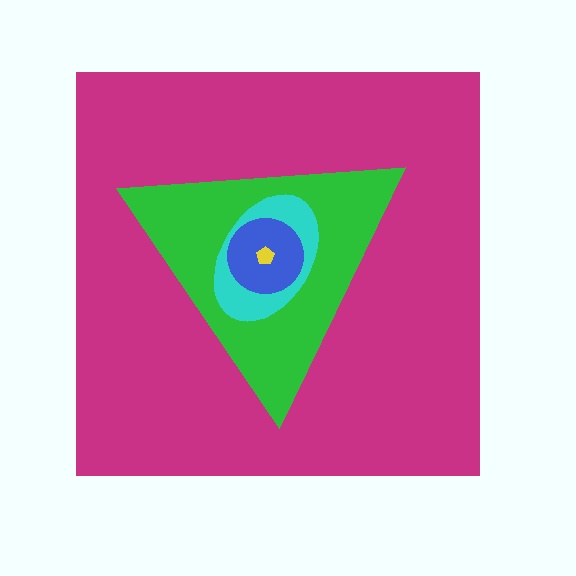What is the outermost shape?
The magenta square.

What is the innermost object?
The yellow pentagon.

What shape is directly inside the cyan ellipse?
The blue circle.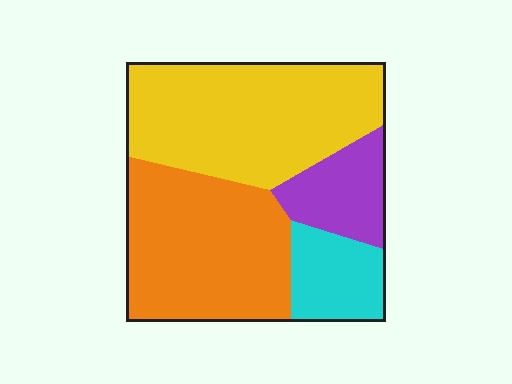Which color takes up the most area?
Yellow, at roughly 40%.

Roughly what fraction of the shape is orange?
Orange covers 35% of the shape.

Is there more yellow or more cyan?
Yellow.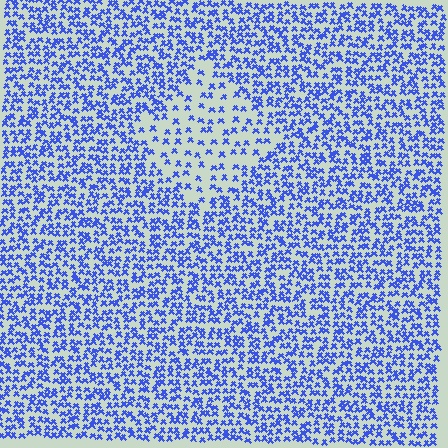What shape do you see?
I see a diamond.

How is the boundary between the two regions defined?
The boundary is defined by a change in element density (approximately 2.1x ratio). All elements are the same color, size, and shape.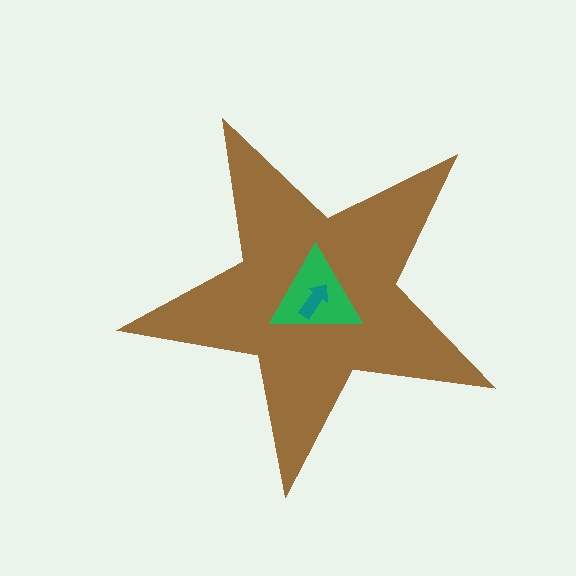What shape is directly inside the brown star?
The green triangle.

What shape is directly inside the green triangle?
The teal arrow.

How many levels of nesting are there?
3.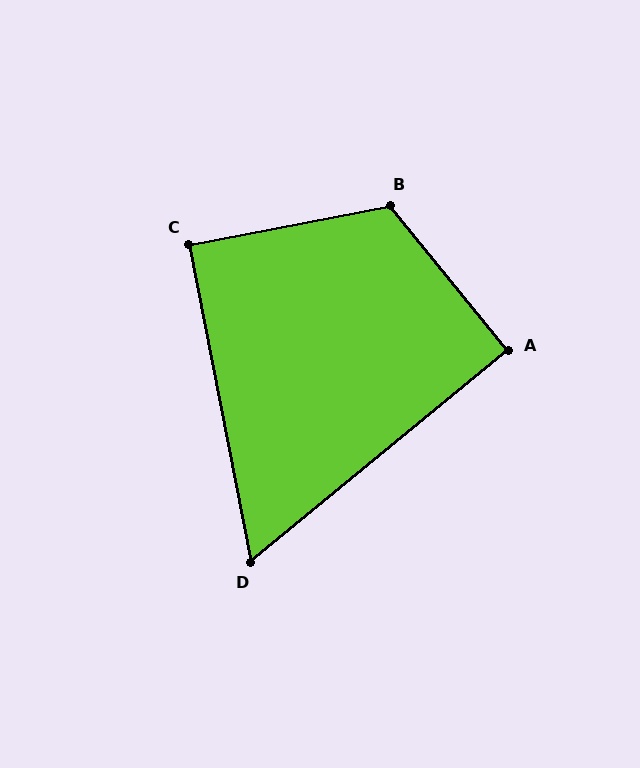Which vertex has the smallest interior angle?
D, at approximately 62 degrees.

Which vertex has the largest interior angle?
B, at approximately 118 degrees.